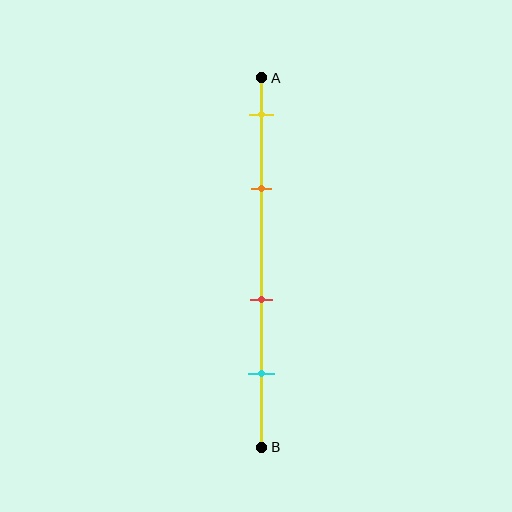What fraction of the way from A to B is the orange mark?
The orange mark is approximately 30% (0.3) of the way from A to B.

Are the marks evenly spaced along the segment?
No, the marks are not evenly spaced.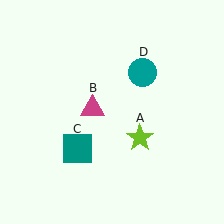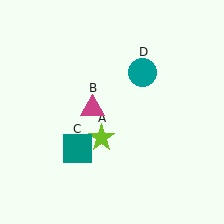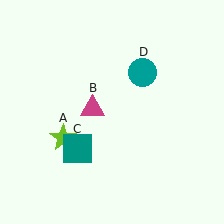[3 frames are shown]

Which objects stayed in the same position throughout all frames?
Magenta triangle (object B) and teal square (object C) and teal circle (object D) remained stationary.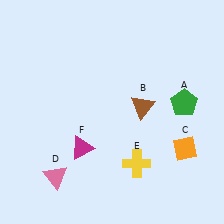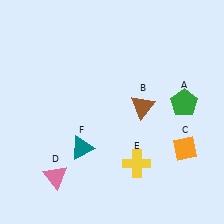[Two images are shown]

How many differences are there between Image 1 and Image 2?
There is 1 difference between the two images.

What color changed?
The triangle (F) changed from magenta in Image 1 to teal in Image 2.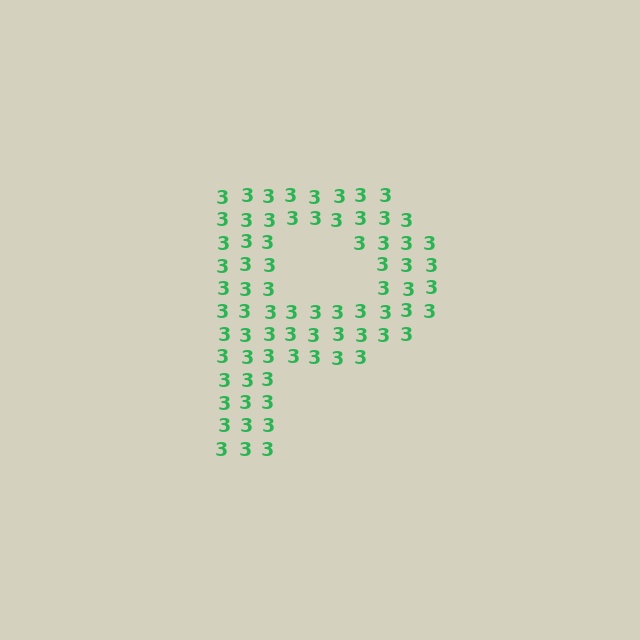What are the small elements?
The small elements are digit 3's.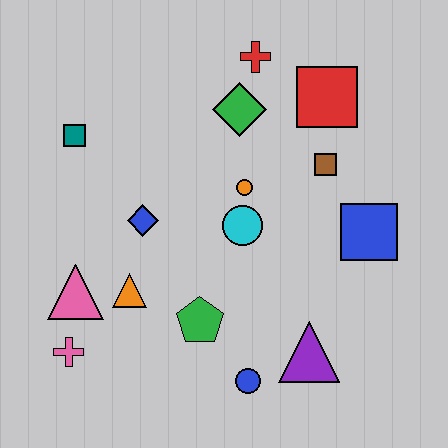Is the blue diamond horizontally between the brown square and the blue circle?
No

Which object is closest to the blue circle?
The purple triangle is closest to the blue circle.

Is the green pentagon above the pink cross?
Yes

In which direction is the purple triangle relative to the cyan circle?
The purple triangle is below the cyan circle.